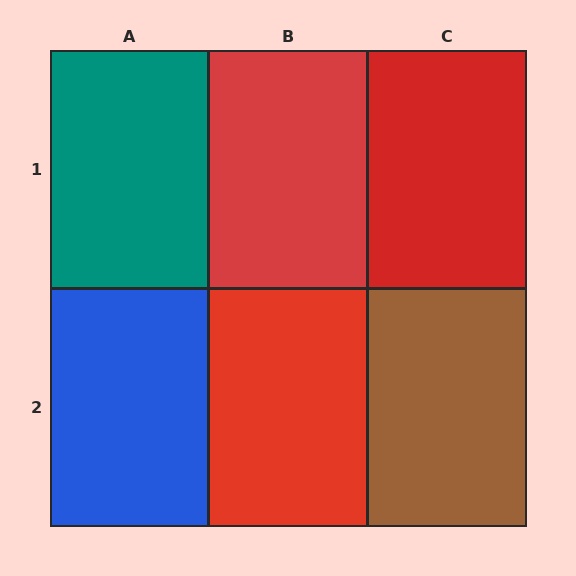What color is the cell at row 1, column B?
Red.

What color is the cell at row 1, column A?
Teal.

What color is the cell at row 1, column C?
Red.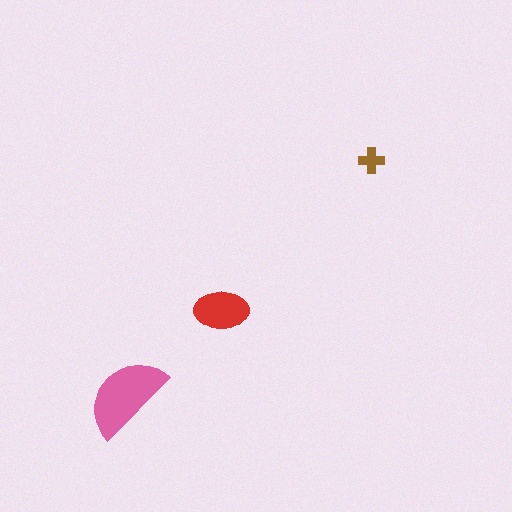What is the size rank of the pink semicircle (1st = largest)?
1st.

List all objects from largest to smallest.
The pink semicircle, the red ellipse, the brown cross.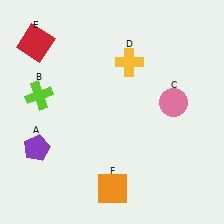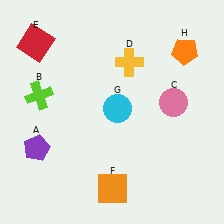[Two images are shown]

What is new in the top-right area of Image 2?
A cyan circle (G) was added in the top-right area of Image 2.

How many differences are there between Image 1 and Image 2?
There are 2 differences between the two images.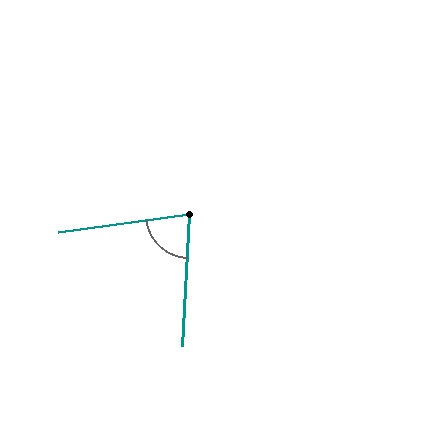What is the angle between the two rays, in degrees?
Approximately 79 degrees.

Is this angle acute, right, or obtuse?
It is acute.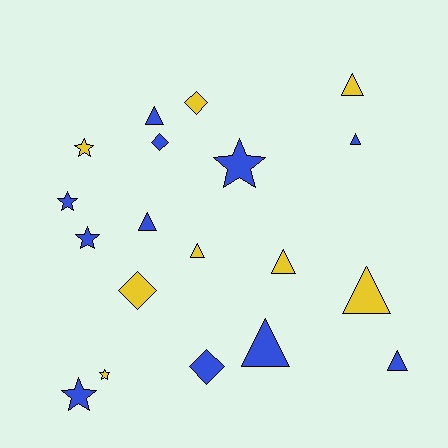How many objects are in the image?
There are 19 objects.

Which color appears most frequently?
Blue, with 11 objects.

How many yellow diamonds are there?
There are 2 yellow diamonds.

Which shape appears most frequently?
Triangle, with 9 objects.